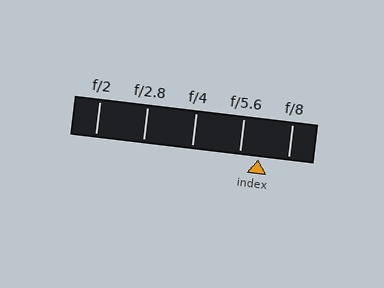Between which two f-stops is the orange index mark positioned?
The index mark is between f/5.6 and f/8.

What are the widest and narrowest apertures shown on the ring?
The widest aperture shown is f/2 and the narrowest is f/8.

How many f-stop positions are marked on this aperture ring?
There are 5 f-stop positions marked.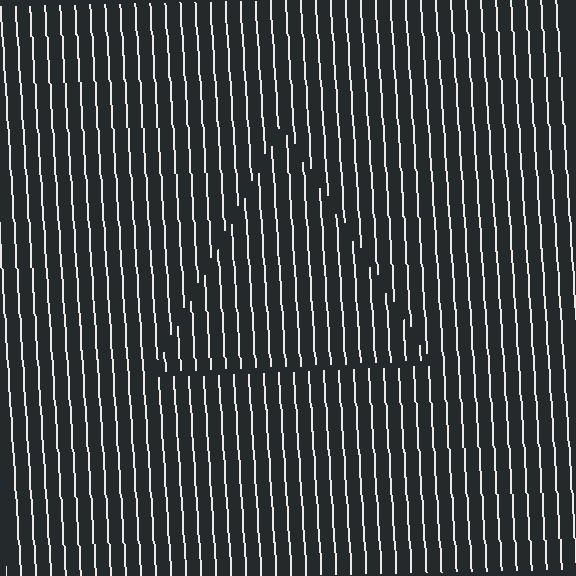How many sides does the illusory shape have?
3 sides — the line-ends trace a triangle.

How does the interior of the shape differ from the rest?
The interior of the shape contains the same grating, shifted by half a period — the contour is defined by the phase discontinuity where line-ends from the inner and outer gratings abut.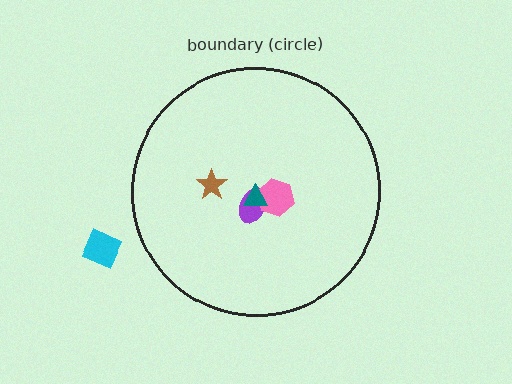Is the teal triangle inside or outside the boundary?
Inside.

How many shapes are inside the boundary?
4 inside, 1 outside.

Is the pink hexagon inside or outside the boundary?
Inside.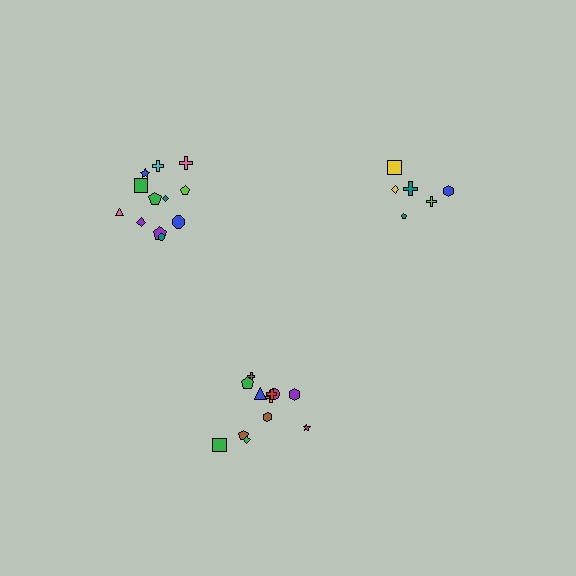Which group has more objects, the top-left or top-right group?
The top-left group.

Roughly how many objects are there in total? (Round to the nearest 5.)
Roughly 30 objects in total.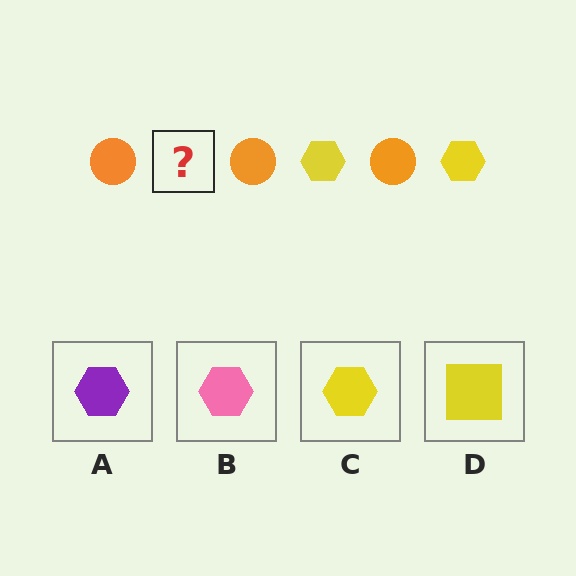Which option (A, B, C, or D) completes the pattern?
C.